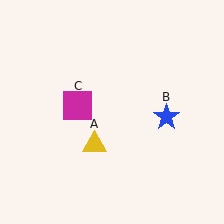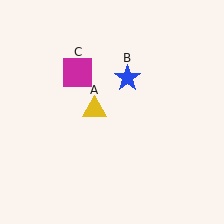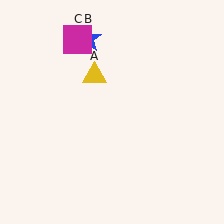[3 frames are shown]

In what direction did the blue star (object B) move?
The blue star (object B) moved up and to the left.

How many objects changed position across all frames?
3 objects changed position: yellow triangle (object A), blue star (object B), magenta square (object C).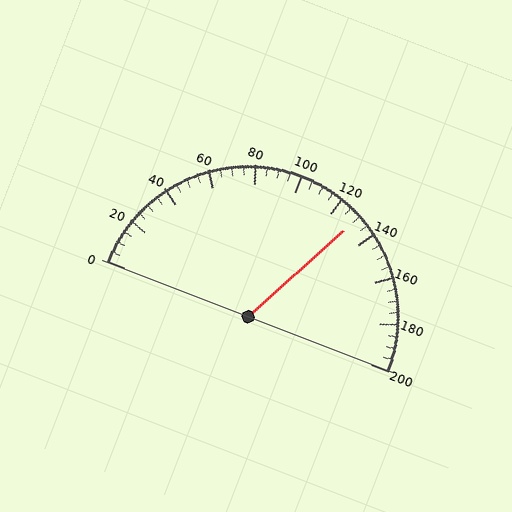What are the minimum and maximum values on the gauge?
The gauge ranges from 0 to 200.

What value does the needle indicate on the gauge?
The needle indicates approximately 130.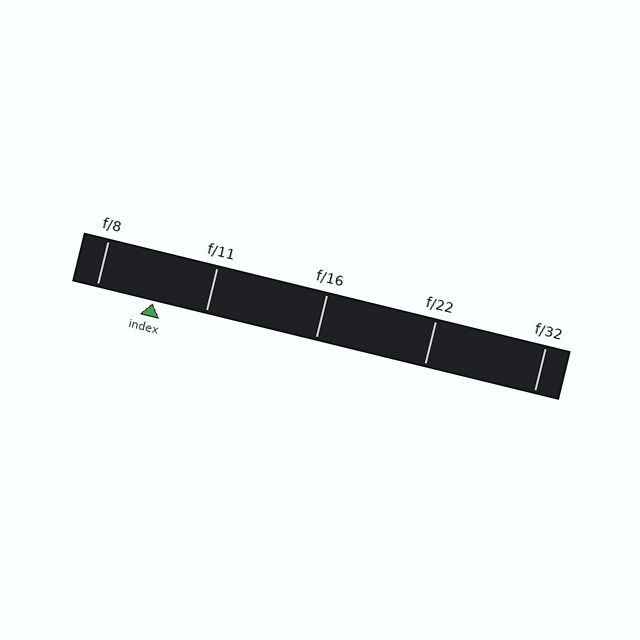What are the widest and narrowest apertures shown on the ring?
The widest aperture shown is f/8 and the narrowest is f/32.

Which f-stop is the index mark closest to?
The index mark is closest to f/11.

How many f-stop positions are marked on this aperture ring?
There are 5 f-stop positions marked.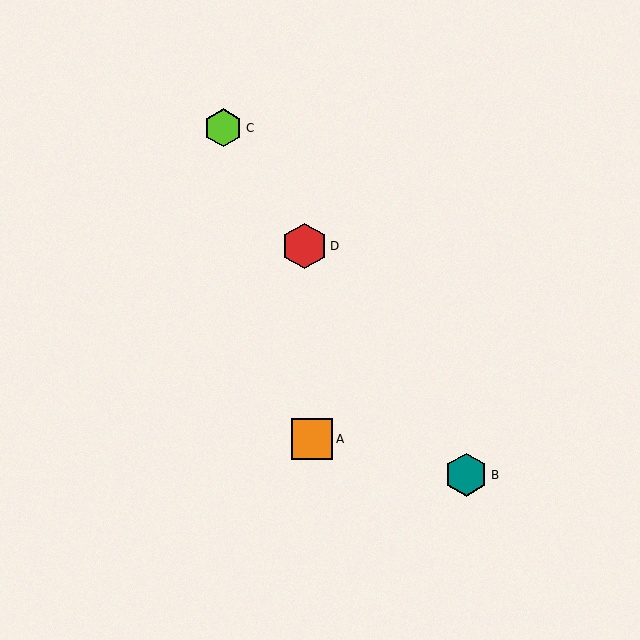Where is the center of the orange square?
The center of the orange square is at (312, 439).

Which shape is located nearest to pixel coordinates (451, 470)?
The teal hexagon (labeled B) at (466, 475) is nearest to that location.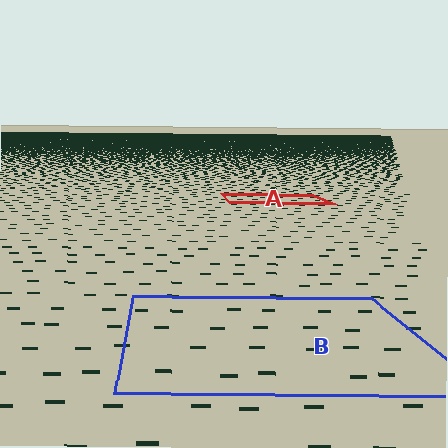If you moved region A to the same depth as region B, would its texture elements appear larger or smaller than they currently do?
They would appear larger. At a closer depth, the same texture elements are projected at a bigger on-screen size.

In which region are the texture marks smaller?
The texture marks are smaller in region A, because it is farther away.